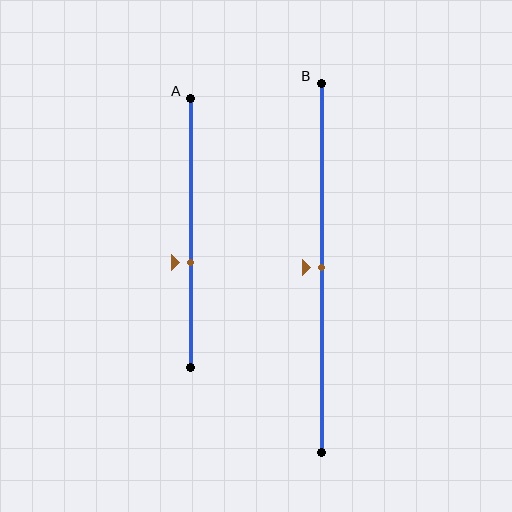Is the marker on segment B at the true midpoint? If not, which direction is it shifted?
Yes, the marker on segment B is at the true midpoint.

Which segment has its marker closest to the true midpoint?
Segment B has its marker closest to the true midpoint.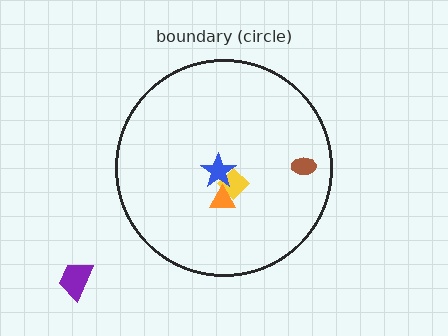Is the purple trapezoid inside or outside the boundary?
Outside.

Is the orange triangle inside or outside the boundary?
Inside.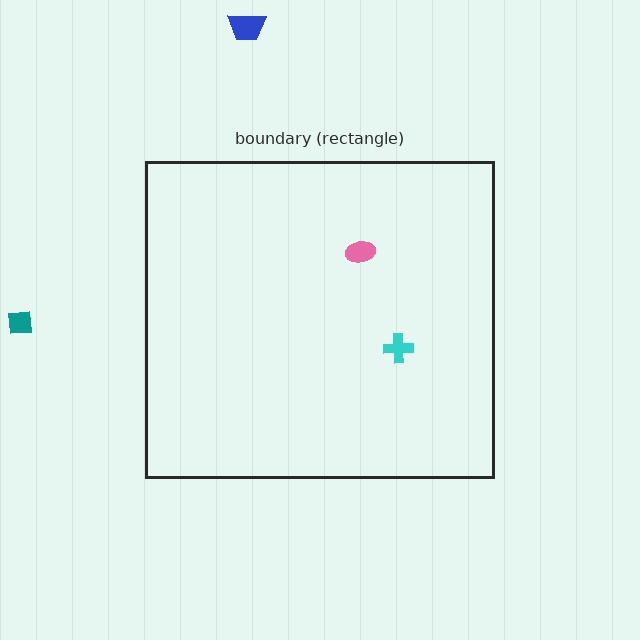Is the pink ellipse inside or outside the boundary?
Inside.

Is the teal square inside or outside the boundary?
Outside.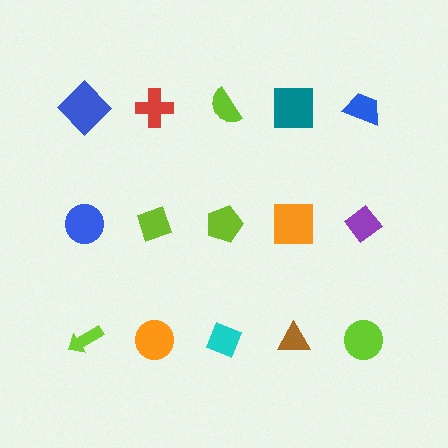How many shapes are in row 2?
5 shapes.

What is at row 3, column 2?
An orange circle.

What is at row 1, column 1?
A blue diamond.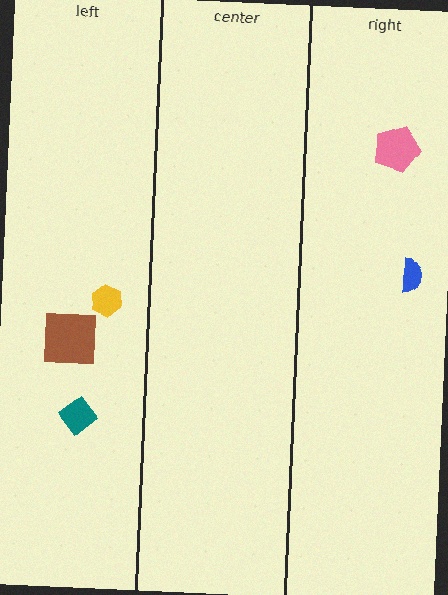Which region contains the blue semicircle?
The right region.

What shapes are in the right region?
The pink pentagon, the blue semicircle.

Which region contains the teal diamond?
The left region.